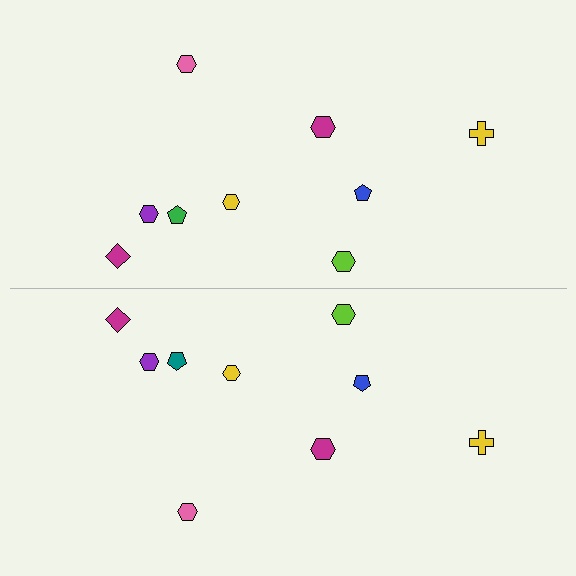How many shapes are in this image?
There are 18 shapes in this image.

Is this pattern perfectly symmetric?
No, the pattern is not perfectly symmetric. The teal pentagon on the bottom side breaks the symmetry — its mirror counterpart is green.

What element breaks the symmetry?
The teal pentagon on the bottom side breaks the symmetry — its mirror counterpart is green.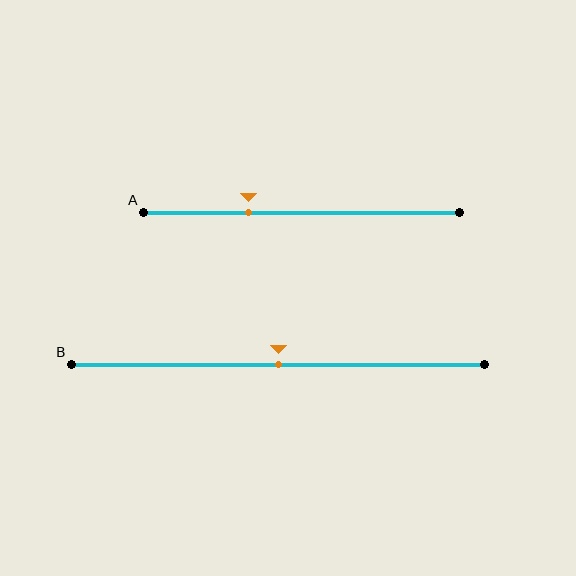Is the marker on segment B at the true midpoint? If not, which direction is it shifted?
Yes, the marker on segment B is at the true midpoint.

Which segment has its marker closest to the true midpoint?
Segment B has its marker closest to the true midpoint.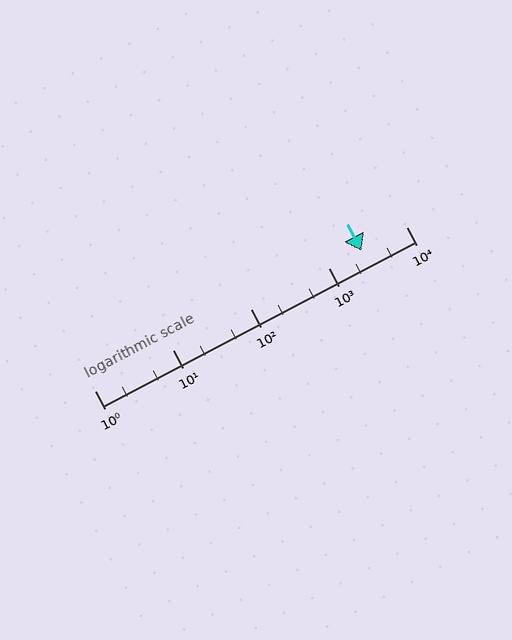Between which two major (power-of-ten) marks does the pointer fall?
The pointer is between 1000 and 10000.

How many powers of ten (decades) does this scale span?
The scale spans 4 decades, from 1 to 10000.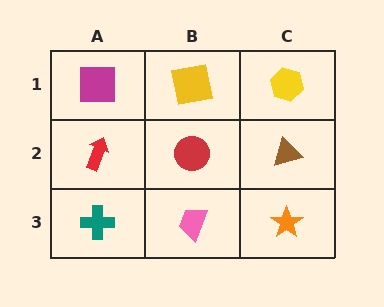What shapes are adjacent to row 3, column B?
A red circle (row 2, column B), a teal cross (row 3, column A), an orange star (row 3, column C).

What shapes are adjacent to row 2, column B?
A yellow square (row 1, column B), a pink trapezoid (row 3, column B), a red arrow (row 2, column A), a brown triangle (row 2, column C).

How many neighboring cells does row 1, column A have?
2.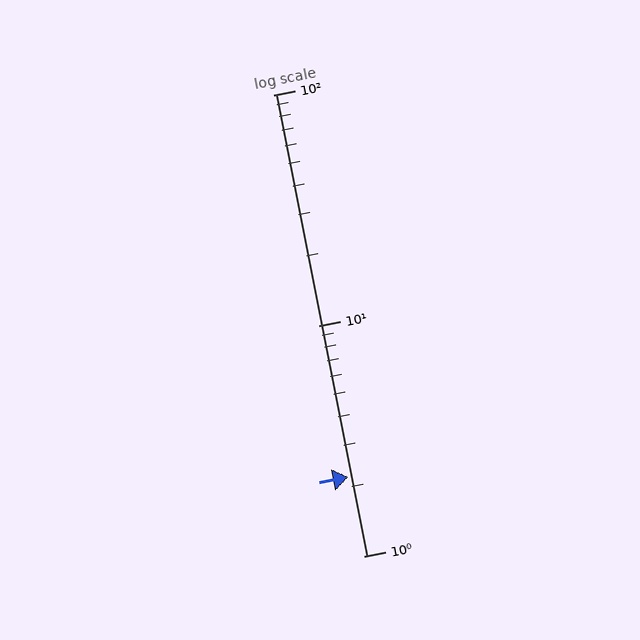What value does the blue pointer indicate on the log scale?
The pointer indicates approximately 2.2.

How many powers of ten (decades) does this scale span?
The scale spans 2 decades, from 1 to 100.